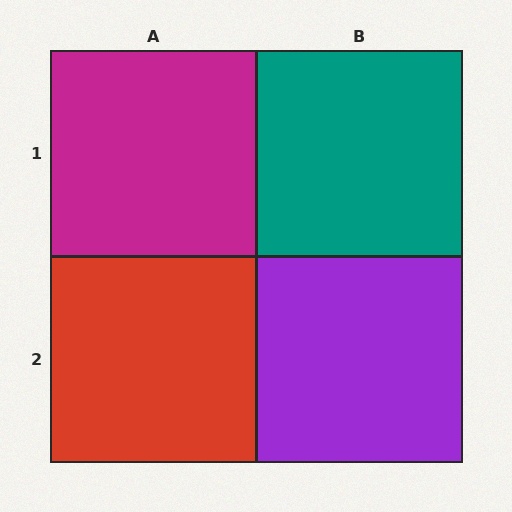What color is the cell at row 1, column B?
Teal.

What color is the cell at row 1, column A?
Magenta.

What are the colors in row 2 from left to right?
Red, purple.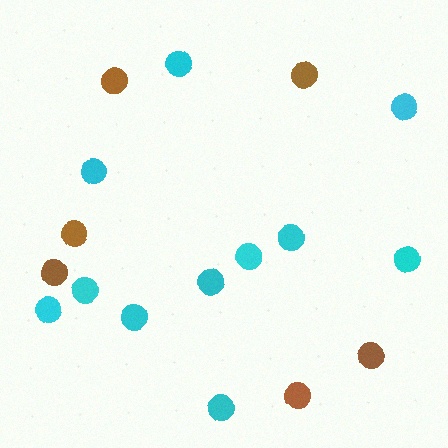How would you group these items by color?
There are 2 groups: one group of cyan circles (11) and one group of brown circles (6).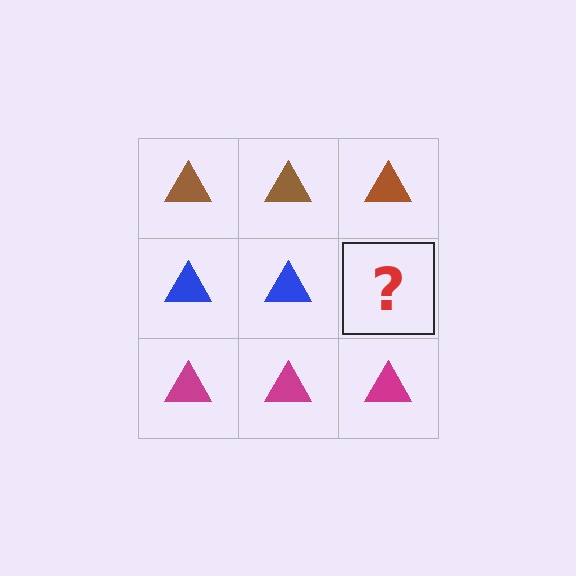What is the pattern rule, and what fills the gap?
The rule is that each row has a consistent color. The gap should be filled with a blue triangle.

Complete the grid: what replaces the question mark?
The question mark should be replaced with a blue triangle.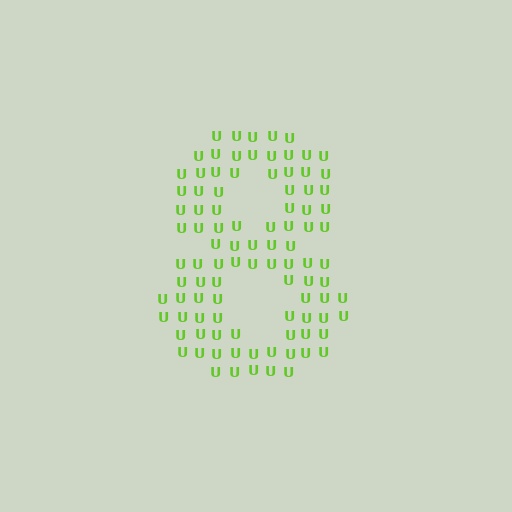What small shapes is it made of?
It is made of small letter U's.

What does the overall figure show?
The overall figure shows the digit 8.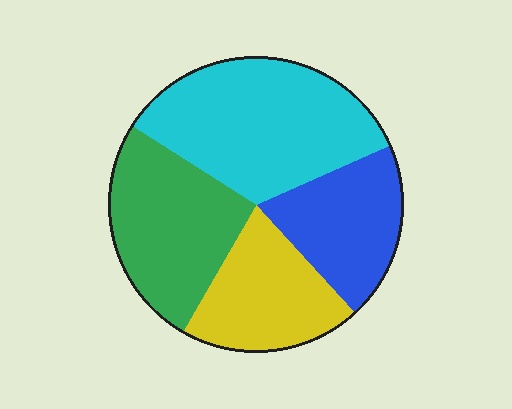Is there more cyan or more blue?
Cyan.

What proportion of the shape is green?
Green takes up about one quarter (1/4) of the shape.